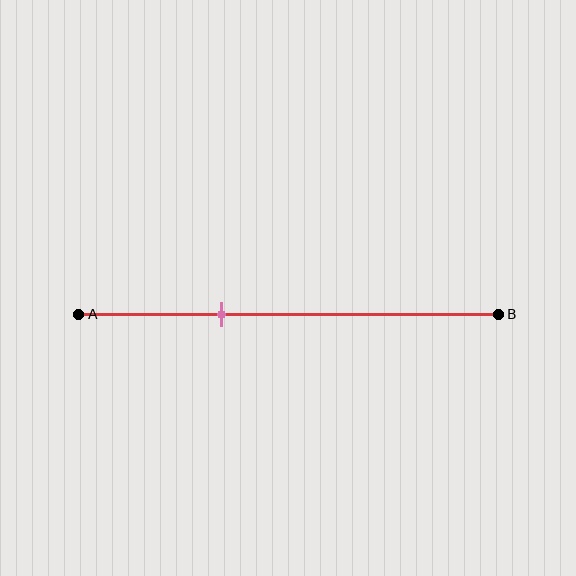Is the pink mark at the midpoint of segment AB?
No, the mark is at about 35% from A, not at the 50% midpoint.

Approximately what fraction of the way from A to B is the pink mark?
The pink mark is approximately 35% of the way from A to B.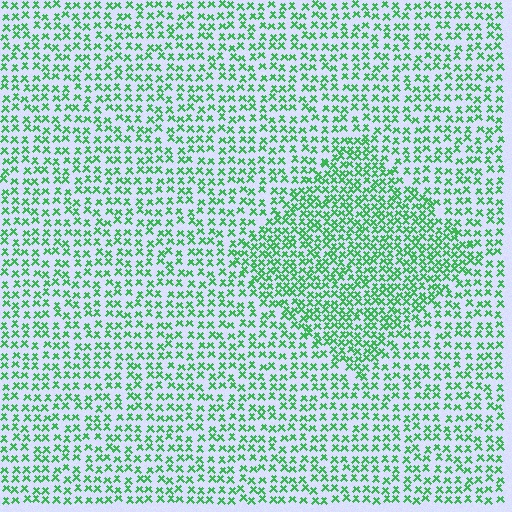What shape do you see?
I see a diamond.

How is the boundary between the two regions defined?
The boundary is defined by a change in element density (approximately 1.6x ratio). All elements are the same color, size, and shape.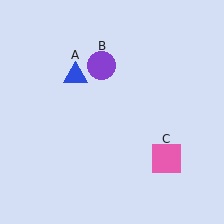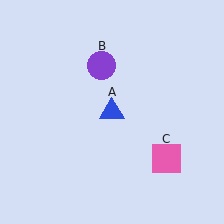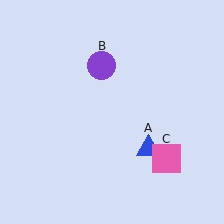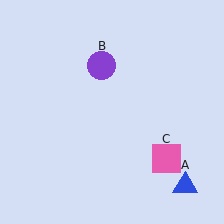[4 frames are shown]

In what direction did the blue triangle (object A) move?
The blue triangle (object A) moved down and to the right.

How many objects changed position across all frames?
1 object changed position: blue triangle (object A).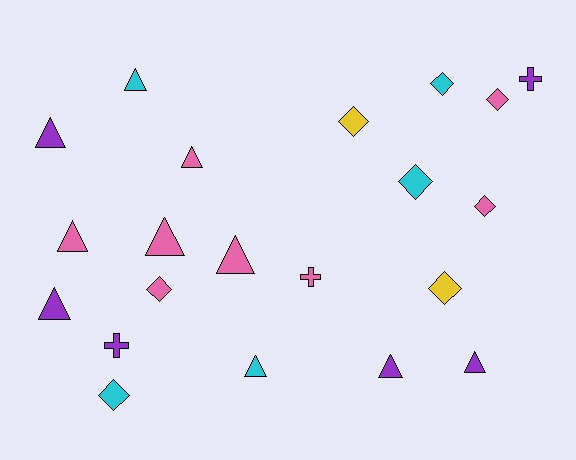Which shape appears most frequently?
Triangle, with 10 objects.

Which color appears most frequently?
Pink, with 8 objects.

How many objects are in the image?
There are 21 objects.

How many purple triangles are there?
There are 4 purple triangles.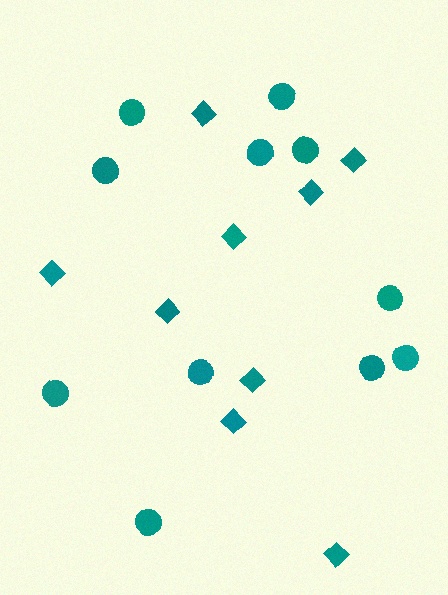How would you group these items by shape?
There are 2 groups: one group of diamonds (9) and one group of circles (11).